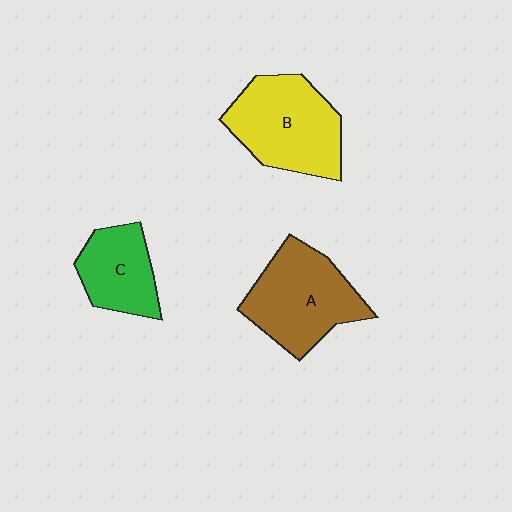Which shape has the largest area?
Shape B (yellow).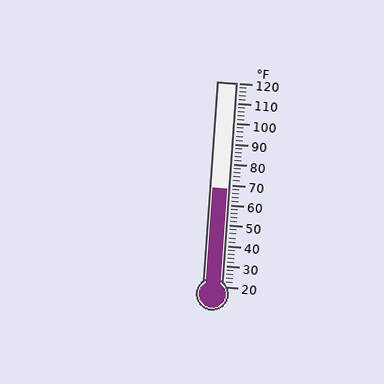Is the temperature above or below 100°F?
The temperature is below 100°F.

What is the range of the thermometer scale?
The thermometer scale ranges from 20°F to 120°F.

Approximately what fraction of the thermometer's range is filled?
The thermometer is filled to approximately 50% of its range.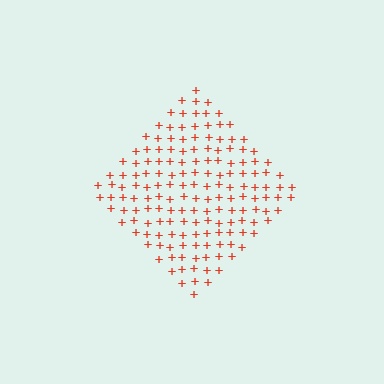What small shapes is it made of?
It is made of small plus signs.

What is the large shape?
The large shape is a diamond.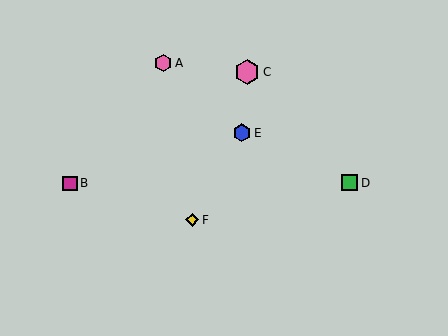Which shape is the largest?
The pink hexagon (labeled C) is the largest.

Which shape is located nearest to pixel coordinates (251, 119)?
The blue hexagon (labeled E) at (242, 133) is nearest to that location.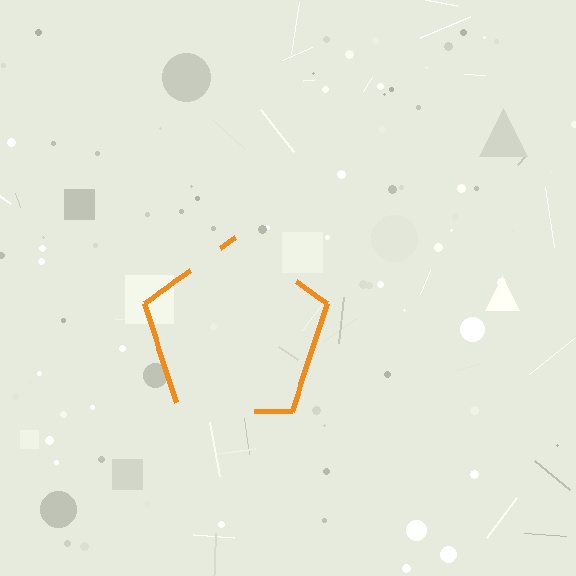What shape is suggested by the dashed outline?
The dashed outline suggests a pentagon.